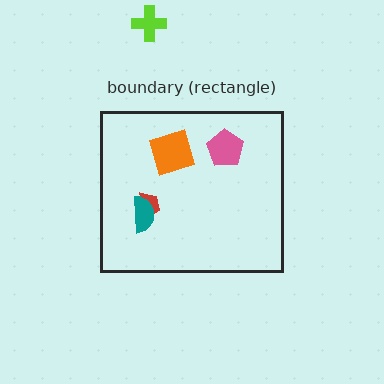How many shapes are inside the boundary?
4 inside, 1 outside.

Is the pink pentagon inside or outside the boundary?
Inside.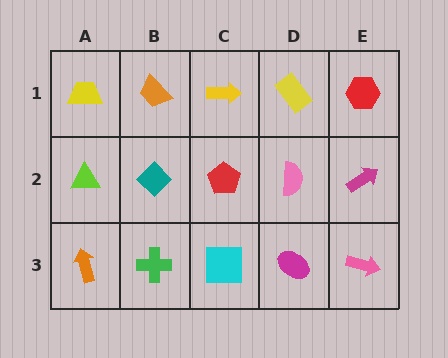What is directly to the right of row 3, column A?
A green cross.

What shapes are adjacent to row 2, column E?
A red hexagon (row 1, column E), a pink arrow (row 3, column E), a pink semicircle (row 2, column D).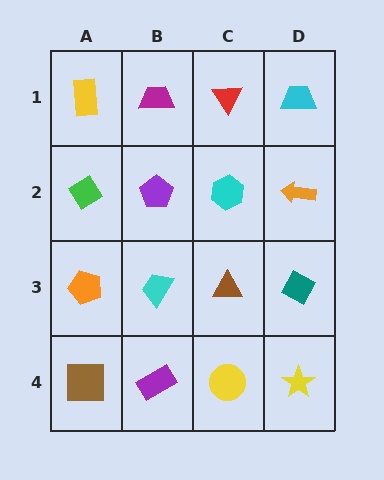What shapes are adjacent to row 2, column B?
A magenta trapezoid (row 1, column B), a cyan trapezoid (row 3, column B), a green diamond (row 2, column A), a cyan hexagon (row 2, column C).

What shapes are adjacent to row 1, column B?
A purple pentagon (row 2, column B), a yellow rectangle (row 1, column A), a red triangle (row 1, column C).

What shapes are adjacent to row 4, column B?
A cyan trapezoid (row 3, column B), a brown square (row 4, column A), a yellow circle (row 4, column C).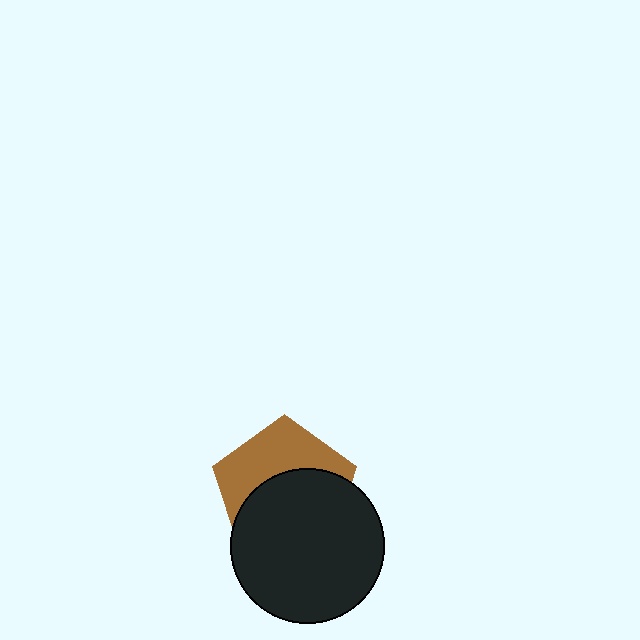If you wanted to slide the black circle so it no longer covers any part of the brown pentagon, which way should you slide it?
Slide it down — that is the most direct way to separate the two shapes.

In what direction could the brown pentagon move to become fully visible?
The brown pentagon could move up. That would shift it out from behind the black circle entirely.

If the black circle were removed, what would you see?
You would see the complete brown pentagon.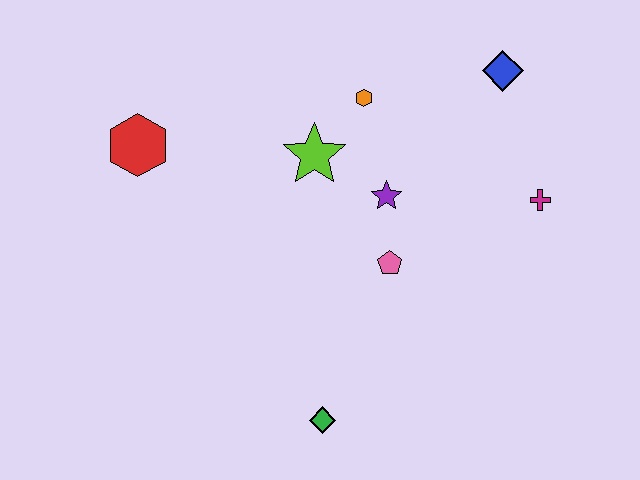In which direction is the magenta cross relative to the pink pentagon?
The magenta cross is to the right of the pink pentagon.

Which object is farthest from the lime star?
The green diamond is farthest from the lime star.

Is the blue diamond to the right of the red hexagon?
Yes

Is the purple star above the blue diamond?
No